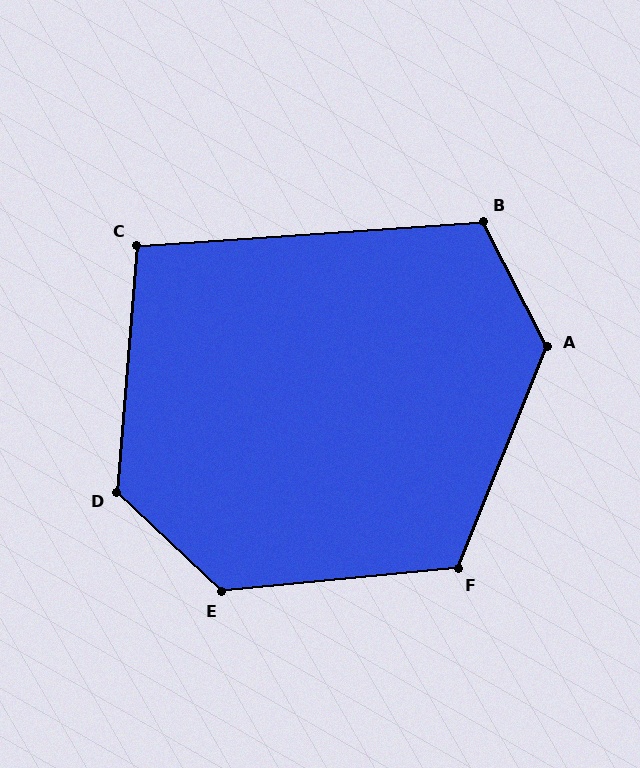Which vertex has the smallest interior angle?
C, at approximately 98 degrees.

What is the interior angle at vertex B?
Approximately 113 degrees (obtuse).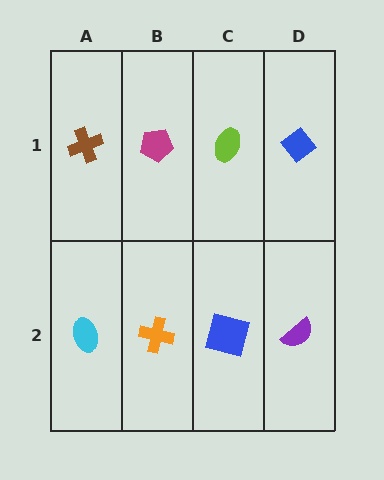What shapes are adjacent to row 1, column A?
A cyan ellipse (row 2, column A), a magenta pentagon (row 1, column B).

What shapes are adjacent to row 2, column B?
A magenta pentagon (row 1, column B), a cyan ellipse (row 2, column A), a blue square (row 2, column C).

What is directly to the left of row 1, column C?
A magenta pentagon.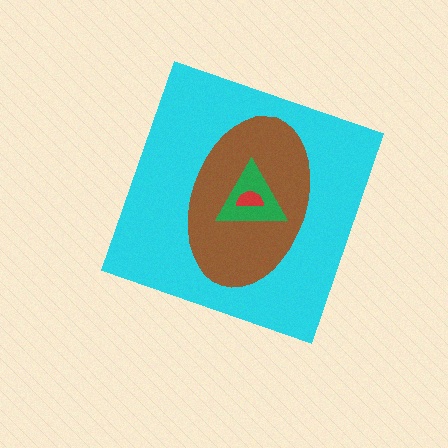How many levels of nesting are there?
4.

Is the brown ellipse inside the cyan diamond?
Yes.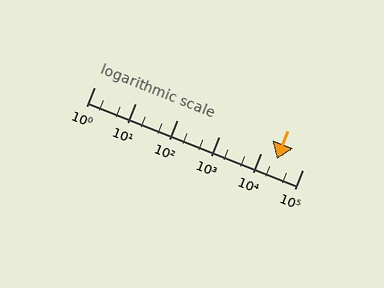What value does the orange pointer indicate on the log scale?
The pointer indicates approximately 24000.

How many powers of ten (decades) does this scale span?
The scale spans 5 decades, from 1 to 100000.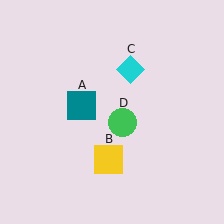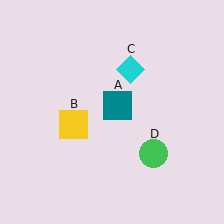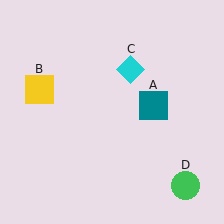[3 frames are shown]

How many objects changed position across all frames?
3 objects changed position: teal square (object A), yellow square (object B), green circle (object D).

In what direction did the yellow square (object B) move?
The yellow square (object B) moved up and to the left.